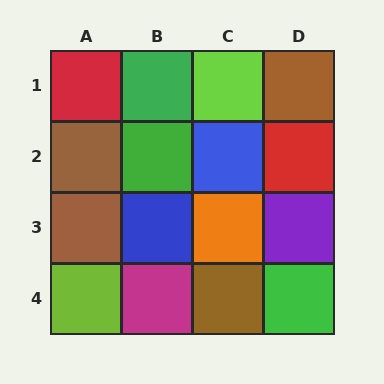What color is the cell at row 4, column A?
Lime.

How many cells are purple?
1 cell is purple.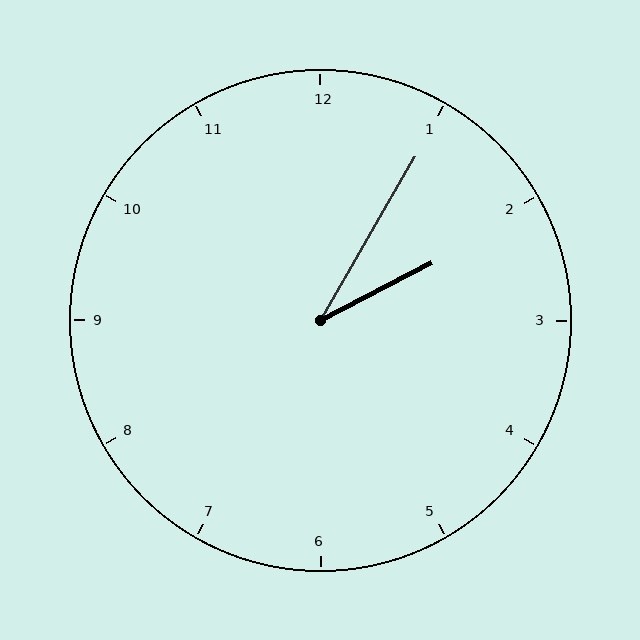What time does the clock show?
2:05.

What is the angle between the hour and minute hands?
Approximately 32 degrees.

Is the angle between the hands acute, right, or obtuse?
It is acute.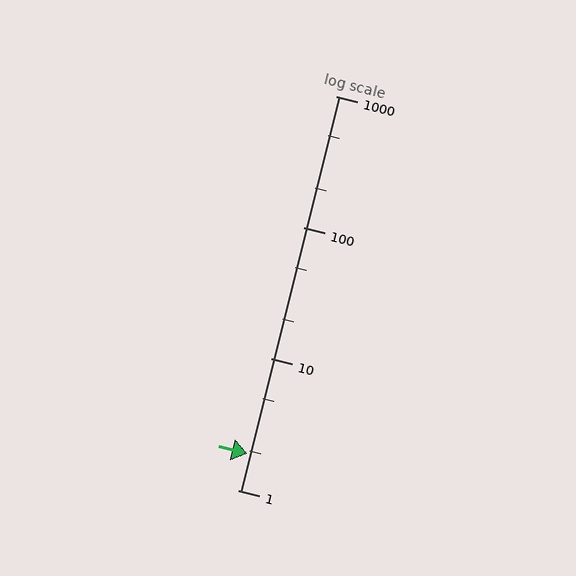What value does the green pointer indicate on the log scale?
The pointer indicates approximately 1.9.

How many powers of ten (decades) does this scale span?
The scale spans 3 decades, from 1 to 1000.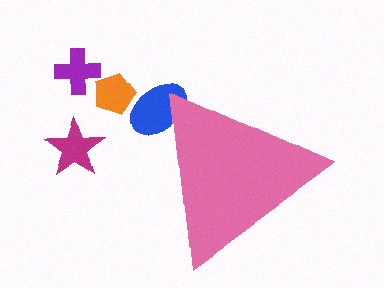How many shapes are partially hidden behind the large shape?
1 shape is partially hidden.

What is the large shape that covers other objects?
A pink triangle.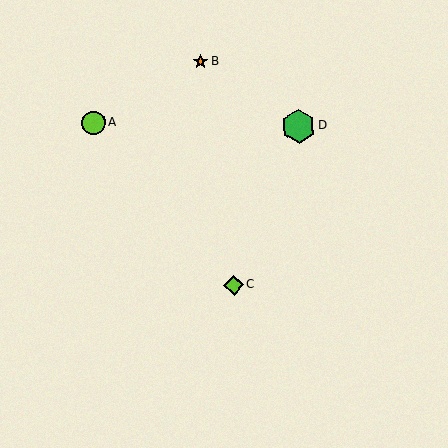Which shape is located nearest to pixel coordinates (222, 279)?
The lime diamond (labeled C) at (234, 285) is nearest to that location.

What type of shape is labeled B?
Shape B is an orange star.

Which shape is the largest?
The green hexagon (labeled D) is the largest.